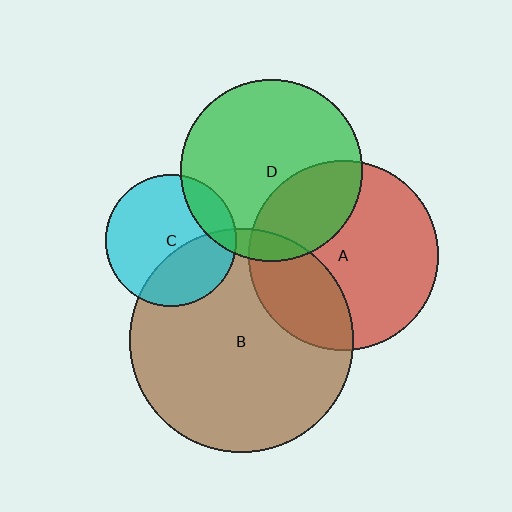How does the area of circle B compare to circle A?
Approximately 1.4 times.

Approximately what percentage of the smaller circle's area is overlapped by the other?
Approximately 30%.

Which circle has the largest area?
Circle B (brown).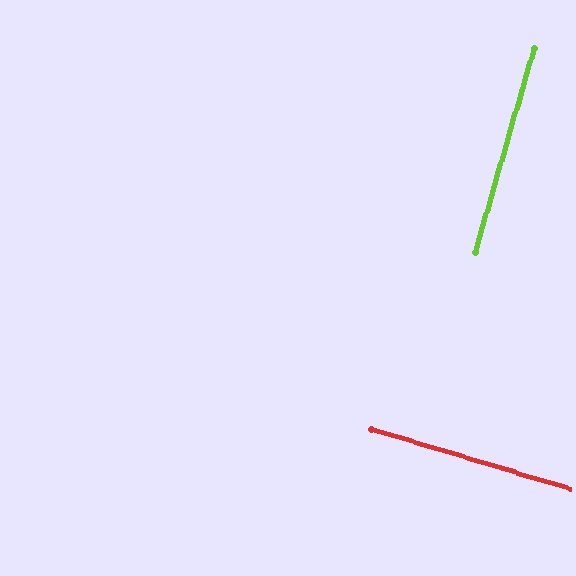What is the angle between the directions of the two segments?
Approximately 89 degrees.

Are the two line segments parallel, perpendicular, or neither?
Perpendicular — they meet at approximately 89°.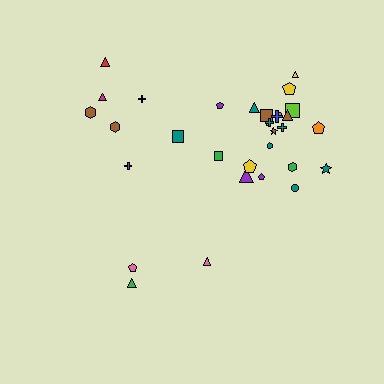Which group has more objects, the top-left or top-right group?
The top-right group.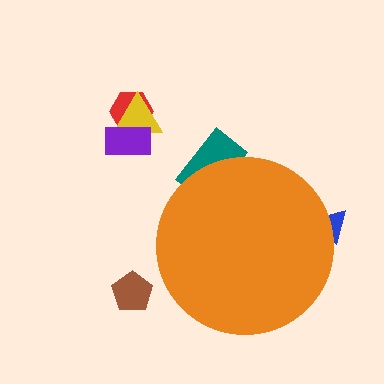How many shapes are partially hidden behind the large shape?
2 shapes are partially hidden.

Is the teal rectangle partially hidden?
Yes, the teal rectangle is partially hidden behind the orange circle.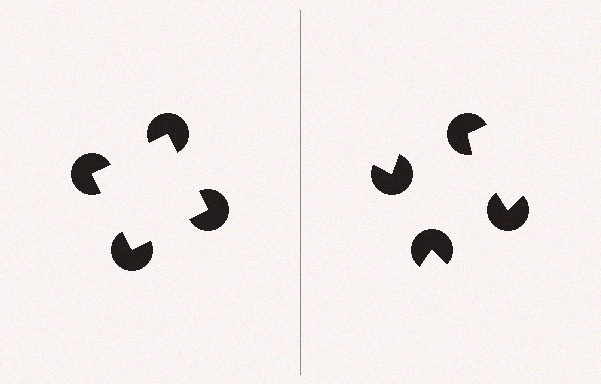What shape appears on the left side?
An illusory square.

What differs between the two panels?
The pac-man discs are positioned identically on both sides; only the wedge orientations differ. On the left they align to a square; on the right they are misaligned.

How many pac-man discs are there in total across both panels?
8 — 4 on each side.